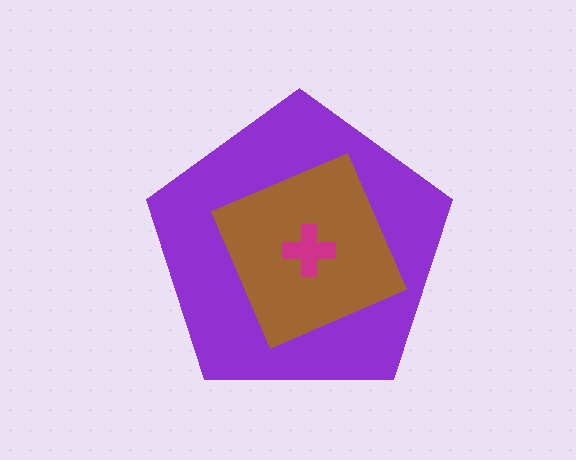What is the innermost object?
The magenta cross.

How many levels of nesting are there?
3.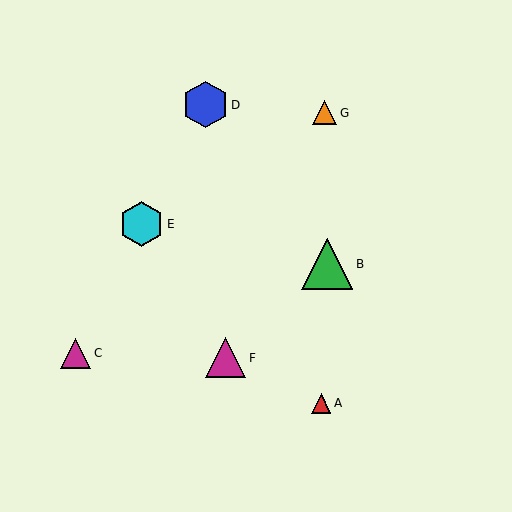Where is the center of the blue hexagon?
The center of the blue hexagon is at (205, 105).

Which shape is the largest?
The green triangle (labeled B) is the largest.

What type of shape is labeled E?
Shape E is a cyan hexagon.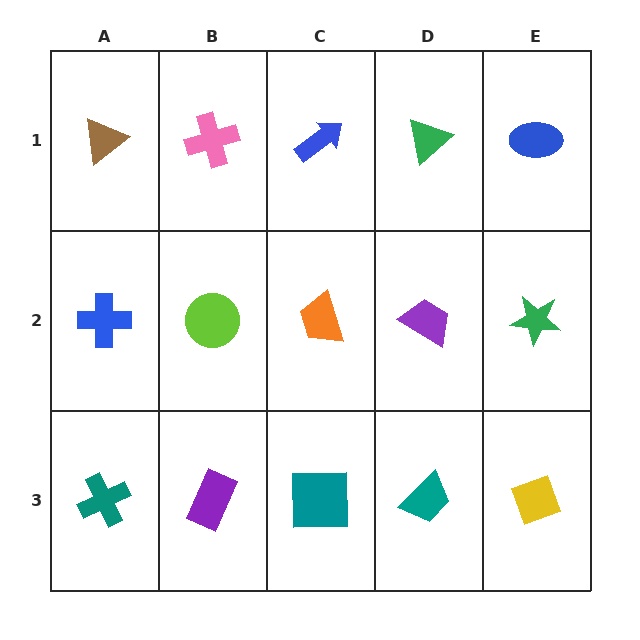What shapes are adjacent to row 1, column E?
A green star (row 2, column E), a green triangle (row 1, column D).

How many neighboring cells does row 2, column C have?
4.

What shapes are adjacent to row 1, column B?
A lime circle (row 2, column B), a brown triangle (row 1, column A), a blue arrow (row 1, column C).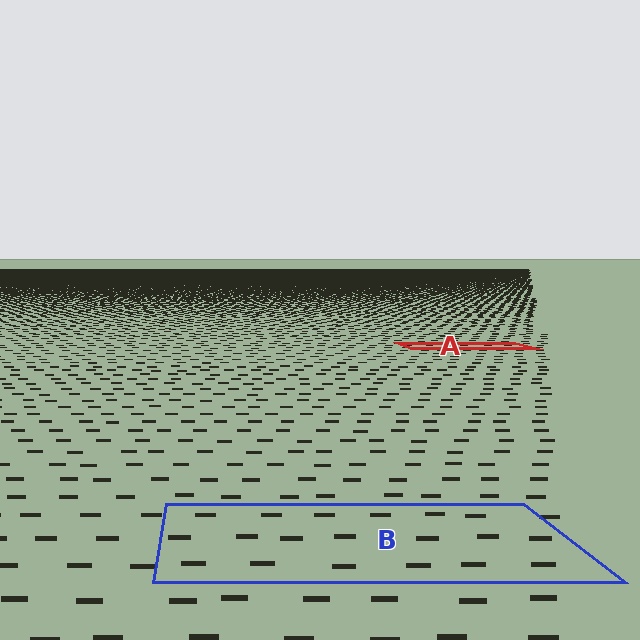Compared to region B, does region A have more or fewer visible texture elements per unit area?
Region A has more texture elements per unit area — they are packed more densely because it is farther away.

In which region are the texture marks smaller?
The texture marks are smaller in region A, because it is farther away.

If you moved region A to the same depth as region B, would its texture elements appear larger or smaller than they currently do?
They would appear larger. At a closer depth, the same texture elements are projected at a bigger on-screen size.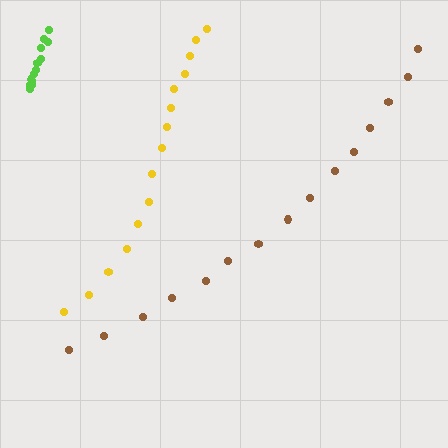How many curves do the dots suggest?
There are 3 distinct paths.